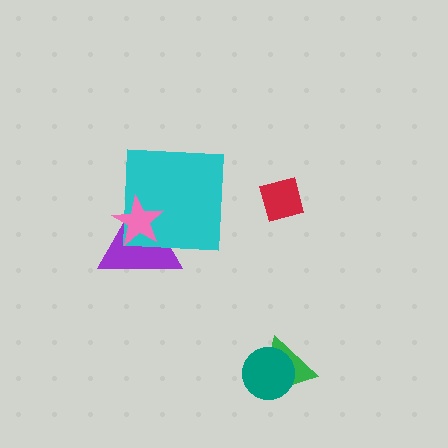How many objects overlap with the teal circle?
1 object overlaps with the teal circle.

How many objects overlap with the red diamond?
0 objects overlap with the red diamond.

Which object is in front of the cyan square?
The pink star is in front of the cyan square.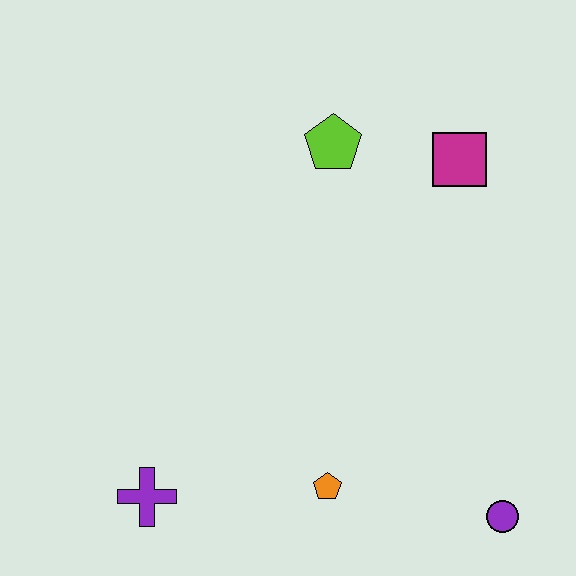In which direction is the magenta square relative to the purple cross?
The magenta square is above the purple cross.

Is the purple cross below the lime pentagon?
Yes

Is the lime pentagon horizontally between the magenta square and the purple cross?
Yes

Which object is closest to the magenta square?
The lime pentagon is closest to the magenta square.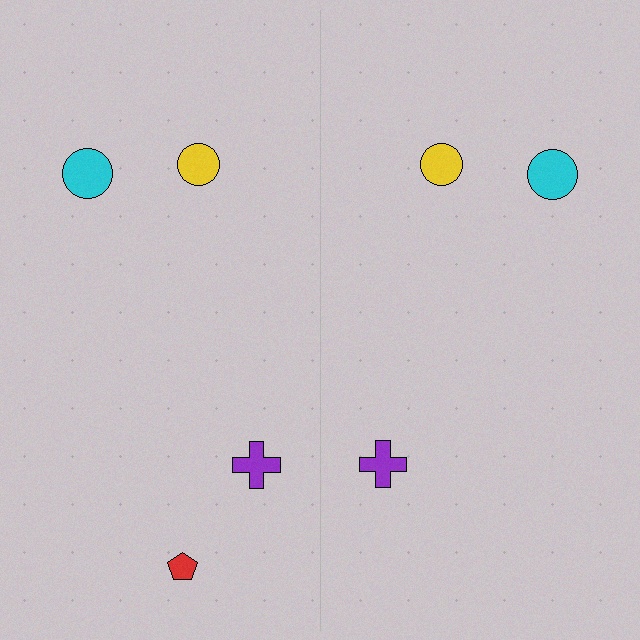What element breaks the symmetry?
A red pentagon is missing from the right side.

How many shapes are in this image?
There are 7 shapes in this image.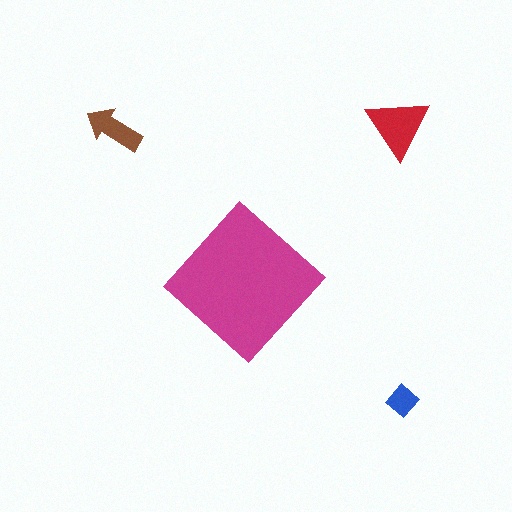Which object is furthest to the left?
The brown arrow is leftmost.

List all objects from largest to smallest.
The magenta diamond, the red triangle, the brown arrow, the blue diamond.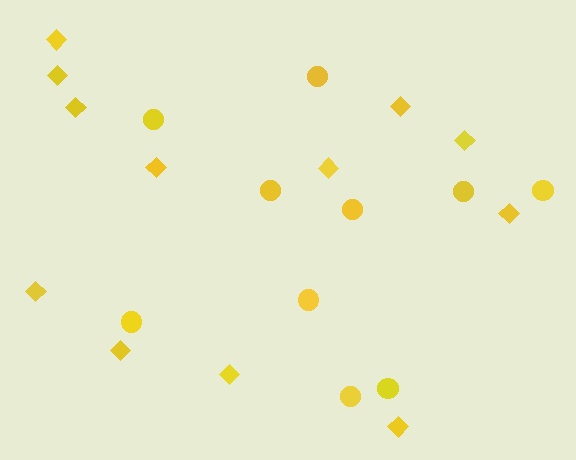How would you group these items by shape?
There are 2 groups: one group of diamonds (12) and one group of circles (10).